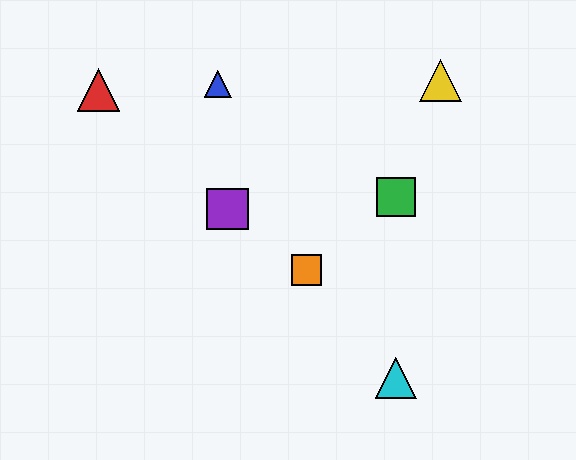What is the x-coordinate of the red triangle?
The red triangle is at x≈99.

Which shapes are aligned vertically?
The green square, the cyan triangle are aligned vertically.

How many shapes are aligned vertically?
2 shapes (the green square, the cyan triangle) are aligned vertically.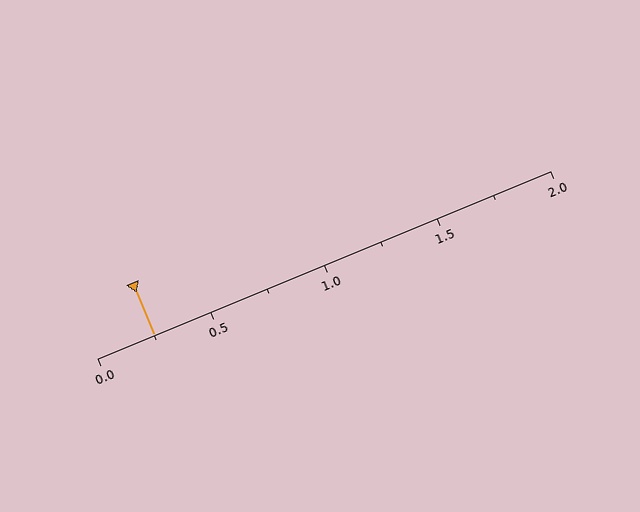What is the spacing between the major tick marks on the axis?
The major ticks are spaced 0.5 apart.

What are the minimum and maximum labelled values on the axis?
The axis runs from 0.0 to 2.0.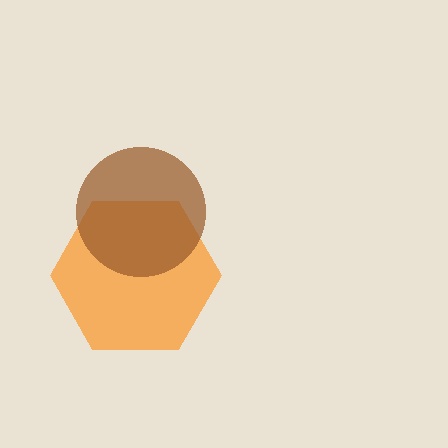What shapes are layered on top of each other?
The layered shapes are: an orange hexagon, a brown circle.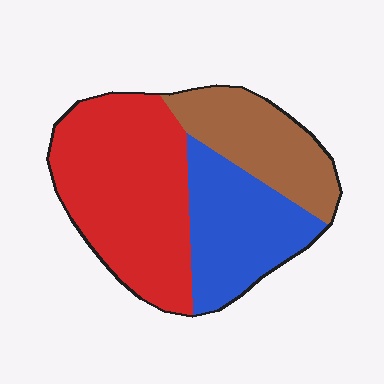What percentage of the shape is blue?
Blue covers 28% of the shape.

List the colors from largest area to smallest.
From largest to smallest: red, blue, brown.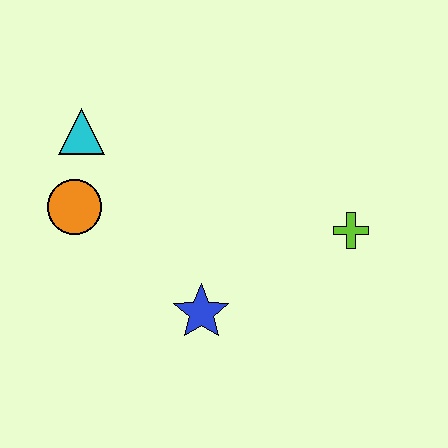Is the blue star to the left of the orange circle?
No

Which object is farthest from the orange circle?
The lime cross is farthest from the orange circle.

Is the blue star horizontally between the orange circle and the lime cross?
Yes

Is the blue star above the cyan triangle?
No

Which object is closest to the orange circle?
The cyan triangle is closest to the orange circle.